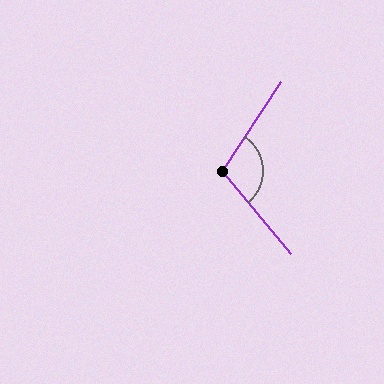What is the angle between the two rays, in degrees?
Approximately 107 degrees.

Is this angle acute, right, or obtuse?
It is obtuse.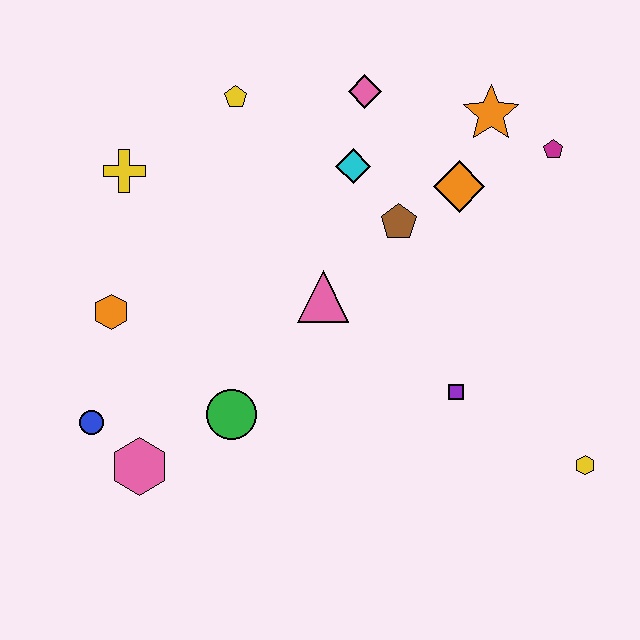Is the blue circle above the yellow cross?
No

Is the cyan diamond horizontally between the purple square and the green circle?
Yes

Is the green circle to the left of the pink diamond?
Yes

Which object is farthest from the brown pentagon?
The blue circle is farthest from the brown pentagon.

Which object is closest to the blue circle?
The pink hexagon is closest to the blue circle.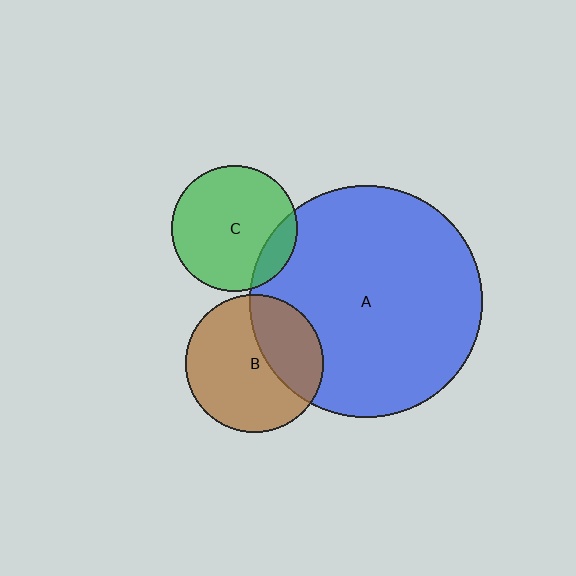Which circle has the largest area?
Circle A (blue).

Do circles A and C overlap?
Yes.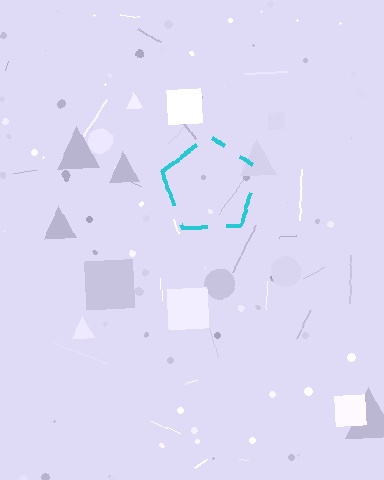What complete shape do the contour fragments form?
The contour fragments form a pentagon.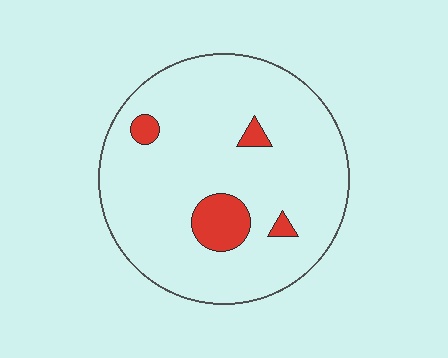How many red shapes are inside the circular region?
4.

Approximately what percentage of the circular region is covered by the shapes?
Approximately 10%.